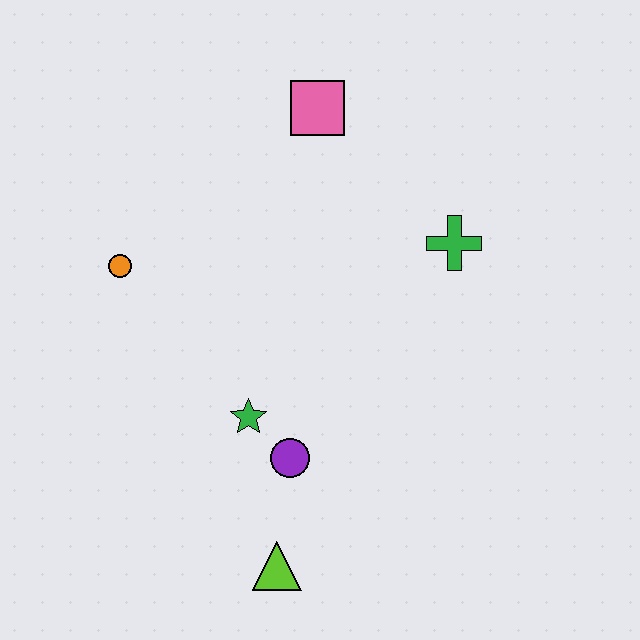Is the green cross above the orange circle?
Yes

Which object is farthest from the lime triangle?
The pink square is farthest from the lime triangle.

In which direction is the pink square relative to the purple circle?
The pink square is above the purple circle.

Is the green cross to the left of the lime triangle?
No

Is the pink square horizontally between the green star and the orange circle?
No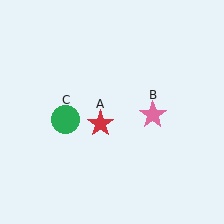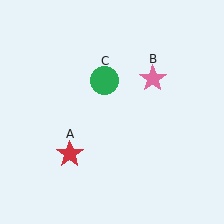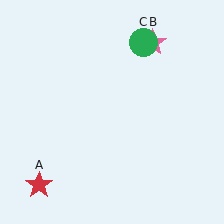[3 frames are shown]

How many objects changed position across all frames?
3 objects changed position: red star (object A), pink star (object B), green circle (object C).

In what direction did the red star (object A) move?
The red star (object A) moved down and to the left.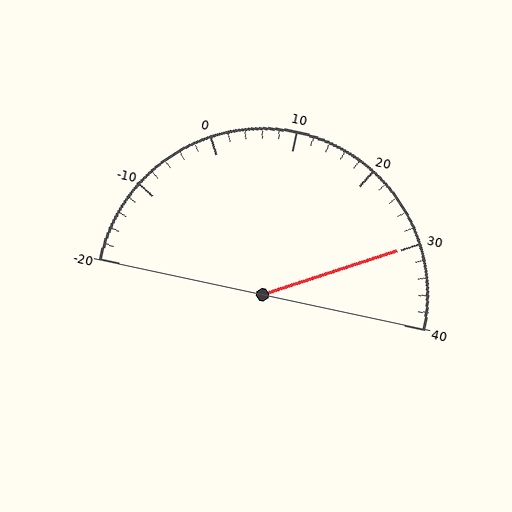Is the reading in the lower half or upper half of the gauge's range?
The reading is in the upper half of the range (-20 to 40).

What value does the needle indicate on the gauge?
The needle indicates approximately 30.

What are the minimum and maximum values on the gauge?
The gauge ranges from -20 to 40.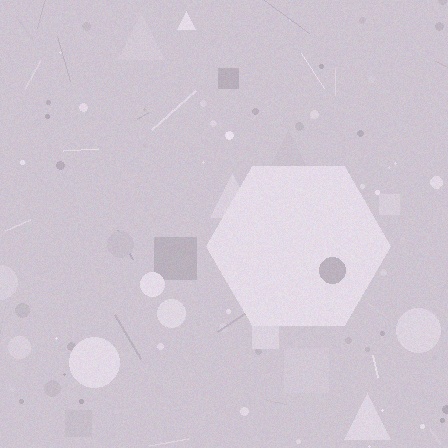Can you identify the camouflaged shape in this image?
The camouflaged shape is a hexagon.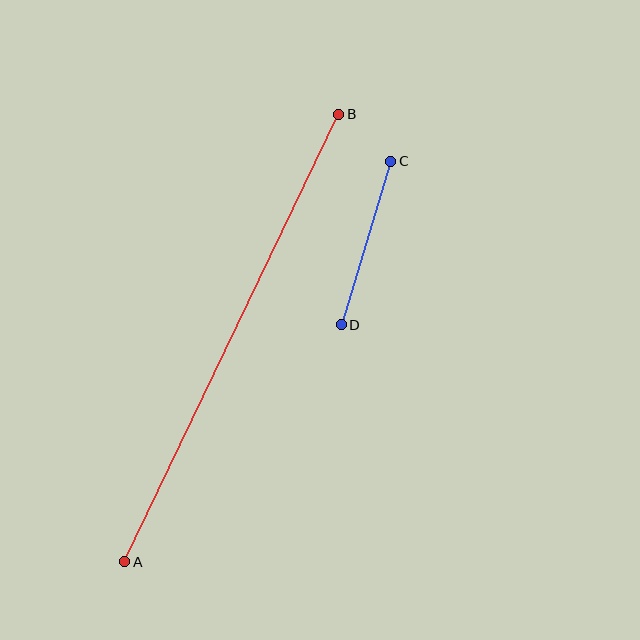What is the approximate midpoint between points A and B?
The midpoint is at approximately (232, 338) pixels.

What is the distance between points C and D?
The distance is approximately 171 pixels.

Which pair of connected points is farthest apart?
Points A and B are farthest apart.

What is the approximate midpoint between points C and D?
The midpoint is at approximately (366, 243) pixels.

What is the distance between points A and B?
The distance is approximately 496 pixels.